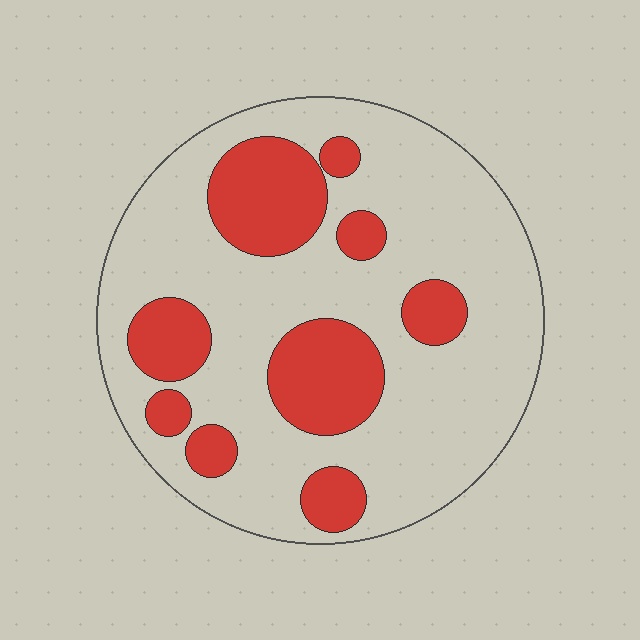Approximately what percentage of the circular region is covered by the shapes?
Approximately 25%.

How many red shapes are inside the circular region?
9.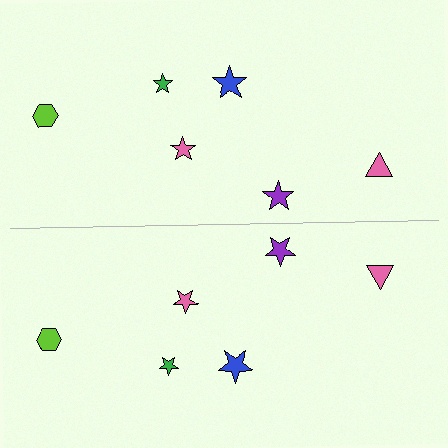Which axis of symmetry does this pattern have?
The pattern has a horizontal axis of symmetry running through the center of the image.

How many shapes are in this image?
There are 12 shapes in this image.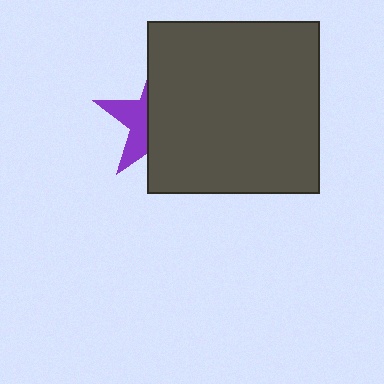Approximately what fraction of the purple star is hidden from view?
Roughly 63% of the purple star is hidden behind the dark gray square.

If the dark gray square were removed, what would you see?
You would see the complete purple star.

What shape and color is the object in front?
The object in front is a dark gray square.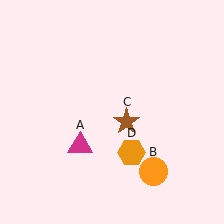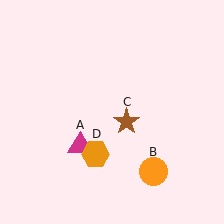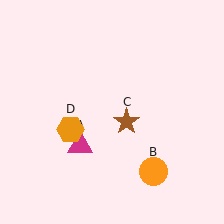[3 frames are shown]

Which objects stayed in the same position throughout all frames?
Magenta triangle (object A) and orange circle (object B) and brown star (object C) remained stationary.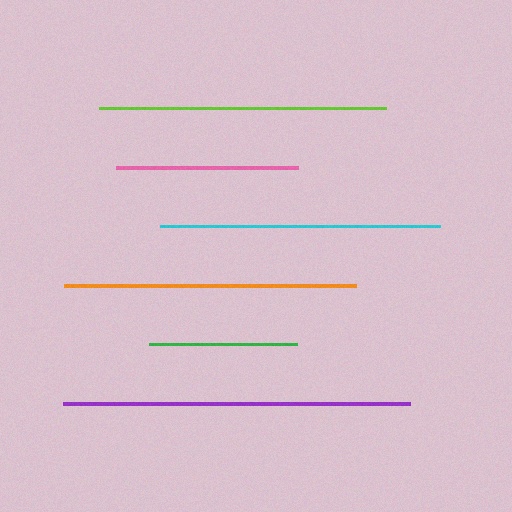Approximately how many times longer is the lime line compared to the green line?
The lime line is approximately 1.9 times the length of the green line.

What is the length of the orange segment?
The orange segment is approximately 293 pixels long.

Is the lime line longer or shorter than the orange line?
The orange line is longer than the lime line.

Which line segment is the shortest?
The green line is the shortest at approximately 148 pixels.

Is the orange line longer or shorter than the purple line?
The purple line is longer than the orange line.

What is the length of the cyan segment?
The cyan segment is approximately 280 pixels long.